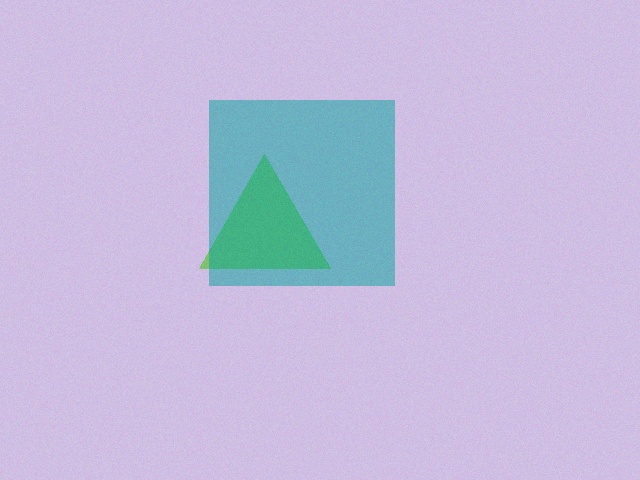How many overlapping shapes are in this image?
There are 2 overlapping shapes in the image.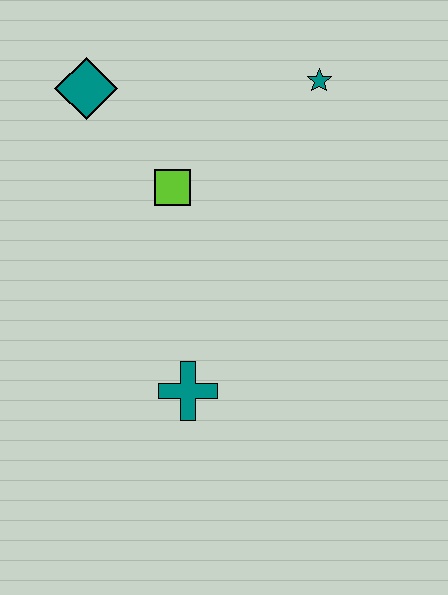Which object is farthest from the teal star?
The teal cross is farthest from the teal star.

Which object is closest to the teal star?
The lime square is closest to the teal star.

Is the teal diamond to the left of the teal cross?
Yes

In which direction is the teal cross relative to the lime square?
The teal cross is below the lime square.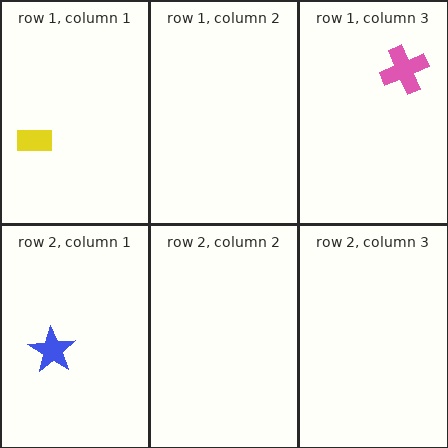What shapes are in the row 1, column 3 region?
The pink cross.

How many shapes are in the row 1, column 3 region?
1.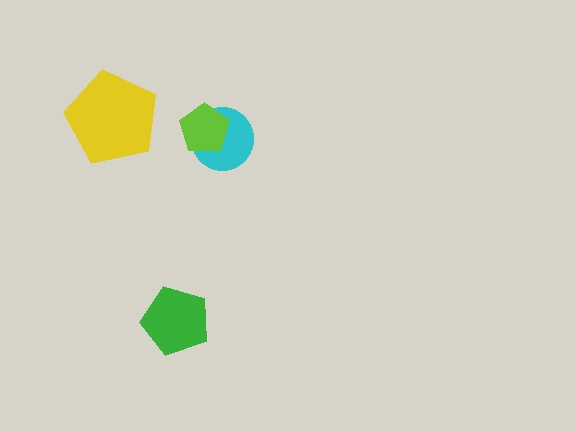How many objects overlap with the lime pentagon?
1 object overlaps with the lime pentagon.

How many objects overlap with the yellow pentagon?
0 objects overlap with the yellow pentagon.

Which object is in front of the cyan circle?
The lime pentagon is in front of the cyan circle.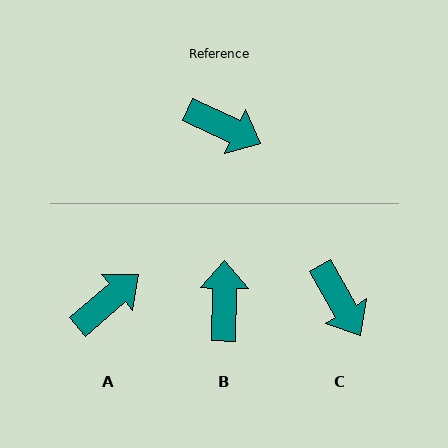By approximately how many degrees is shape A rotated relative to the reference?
Approximately 66 degrees counter-clockwise.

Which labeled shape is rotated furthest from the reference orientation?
B, about 114 degrees away.